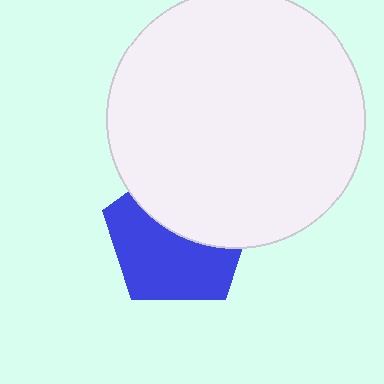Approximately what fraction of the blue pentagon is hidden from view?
Roughly 44% of the blue pentagon is hidden behind the white circle.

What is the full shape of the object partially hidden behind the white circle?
The partially hidden object is a blue pentagon.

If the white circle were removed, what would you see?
You would see the complete blue pentagon.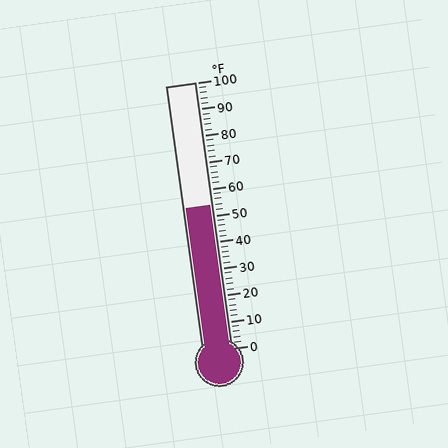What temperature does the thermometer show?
The thermometer shows approximately 54°F.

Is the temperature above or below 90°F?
The temperature is below 90°F.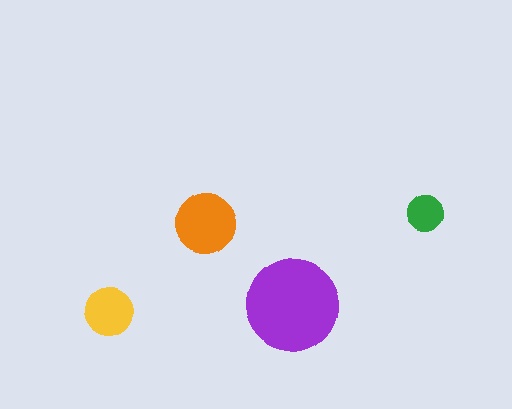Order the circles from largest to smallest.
the purple one, the orange one, the yellow one, the green one.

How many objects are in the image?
There are 4 objects in the image.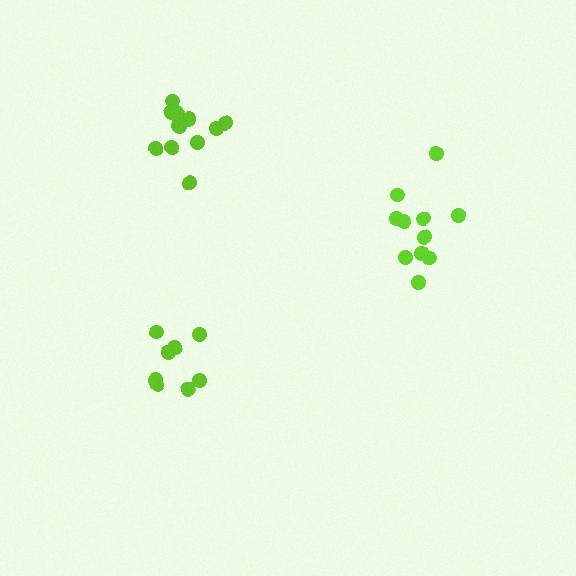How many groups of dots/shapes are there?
There are 3 groups.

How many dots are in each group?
Group 1: 8 dots, Group 2: 14 dots, Group 3: 11 dots (33 total).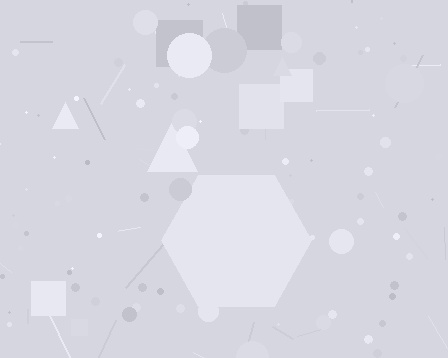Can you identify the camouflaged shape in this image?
The camouflaged shape is a hexagon.